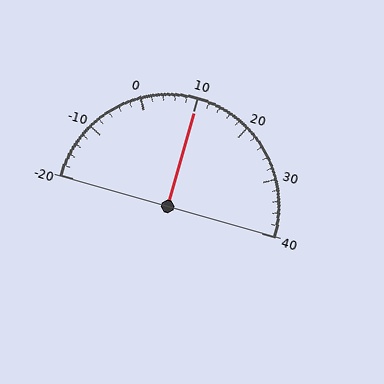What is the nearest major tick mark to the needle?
The nearest major tick mark is 10.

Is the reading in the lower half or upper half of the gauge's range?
The reading is in the upper half of the range (-20 to 40).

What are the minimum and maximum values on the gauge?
The gauge ranges from -20 to 40.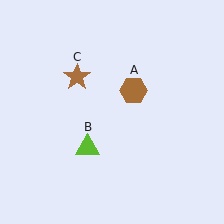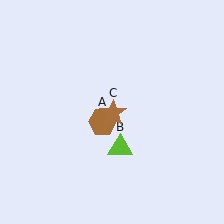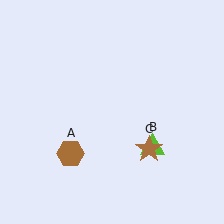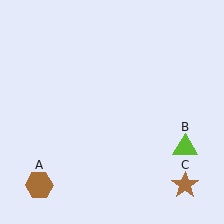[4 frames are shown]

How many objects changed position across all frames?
3 objects changed position: brown hexagon (object A), lime triangle (object B), brown star (object C).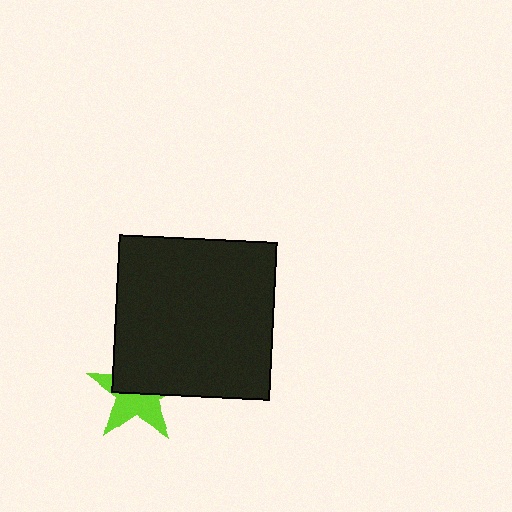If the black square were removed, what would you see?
You would see the complete lime star.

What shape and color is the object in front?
The object in front is a black square.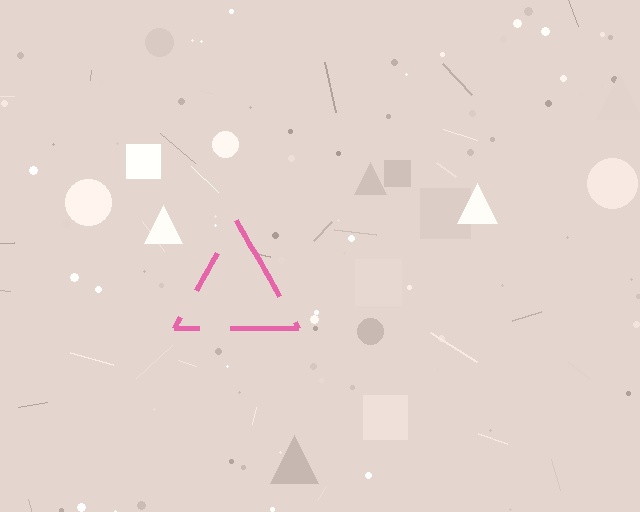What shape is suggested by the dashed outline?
The dashed outline suggests a triangle.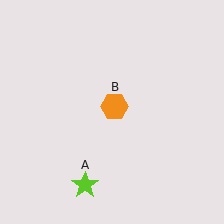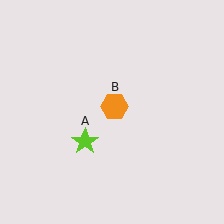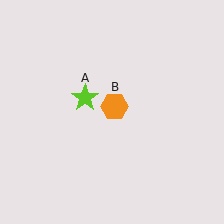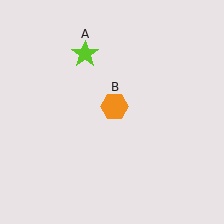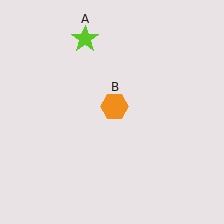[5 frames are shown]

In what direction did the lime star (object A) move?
The lime star (object A) moved up.